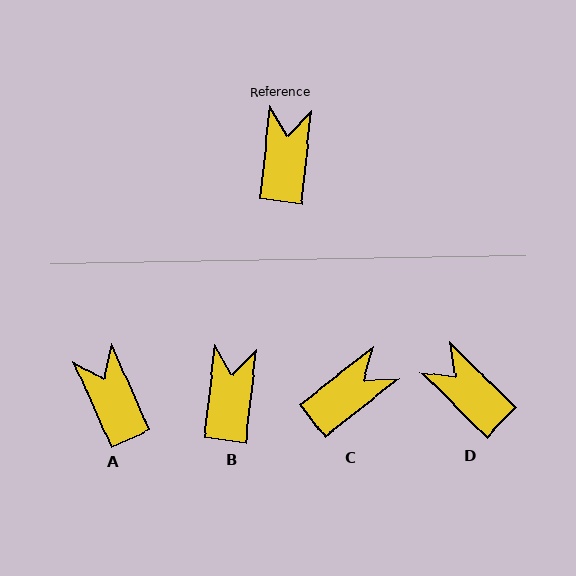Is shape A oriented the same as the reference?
No, it is off by about 30 degrees.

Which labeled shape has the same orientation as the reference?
B.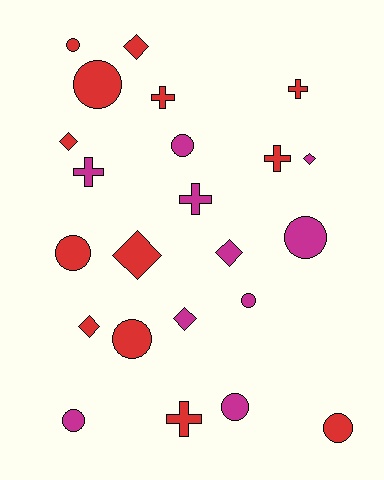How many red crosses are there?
There are 4 red crosses.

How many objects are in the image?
There are 23 objects.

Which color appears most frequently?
Red, with 13 objects.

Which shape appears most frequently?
Circle, with 10 objects.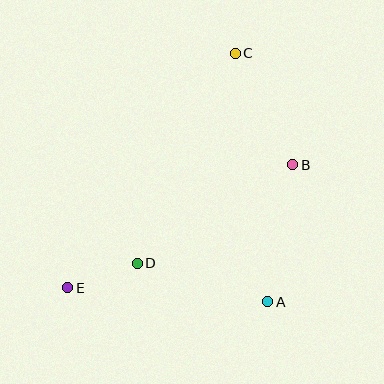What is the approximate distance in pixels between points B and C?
The distance between B and C is approximately 125 pixels.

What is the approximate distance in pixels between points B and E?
The distance between B and E is approximately 257 pixels.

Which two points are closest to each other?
Points D and E are closest to each other.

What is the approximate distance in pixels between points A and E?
The distance between A and E is approximately 201 pixels.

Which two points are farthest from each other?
Points C and E are farthest from each other.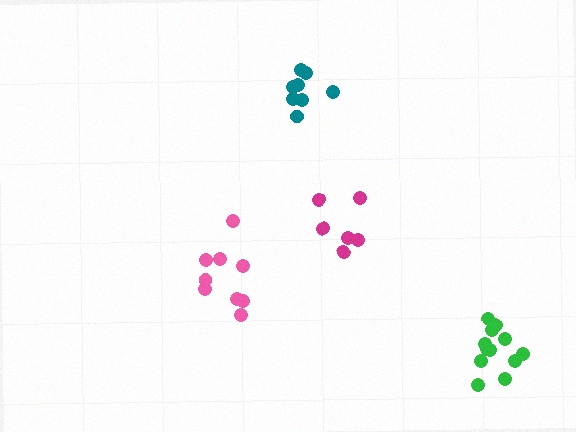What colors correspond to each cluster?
The clusters are colored: green, magenta, pink, teal.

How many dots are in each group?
Group 1: 12 dots, Group 2: 6 dots, Group 3: 9 dots, Group 4: 8 dots (35 total).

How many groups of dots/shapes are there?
There are 4 groups.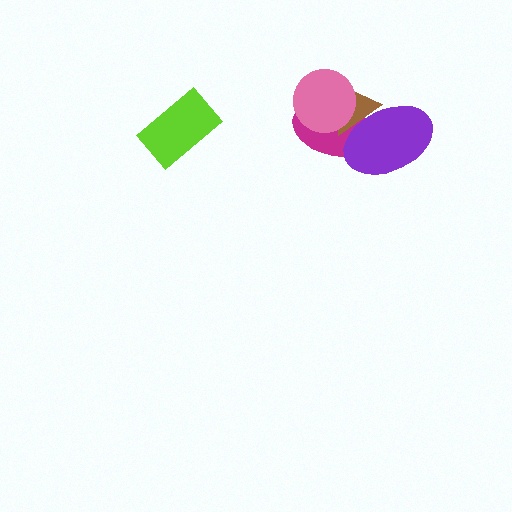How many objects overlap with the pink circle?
2 objects overlap with the pink circle.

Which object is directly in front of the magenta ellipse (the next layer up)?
The brown triangle is directly in front of the magenta ellipse.